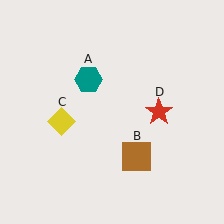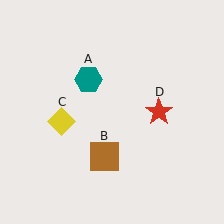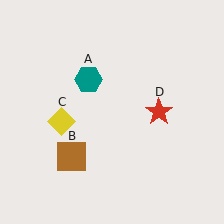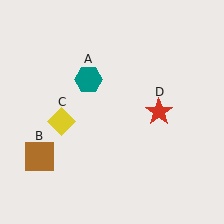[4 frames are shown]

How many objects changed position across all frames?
1 object changed position: brown square (object B).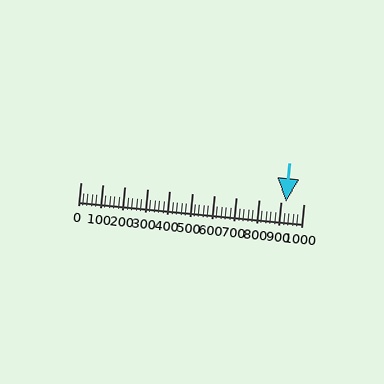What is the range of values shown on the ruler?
The ruler shows values from 0 to 1000.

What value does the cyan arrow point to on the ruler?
The cyan arrow points to approximately 923.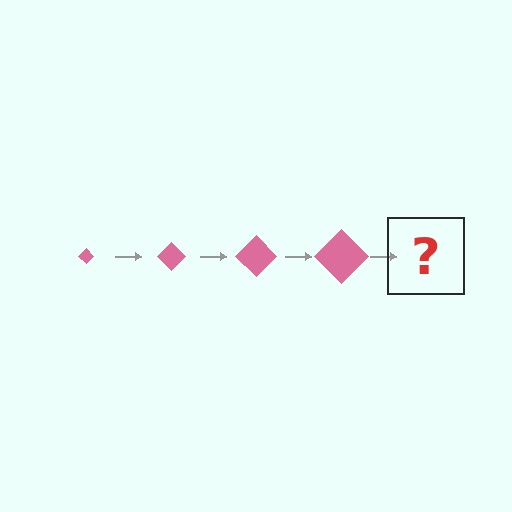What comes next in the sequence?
The next element should be a pink diamond, larger than the previous one.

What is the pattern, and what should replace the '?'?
The pattern is that the diamond gets progressively larger each step. The '?' should be a pink diamond, larger than the previous one.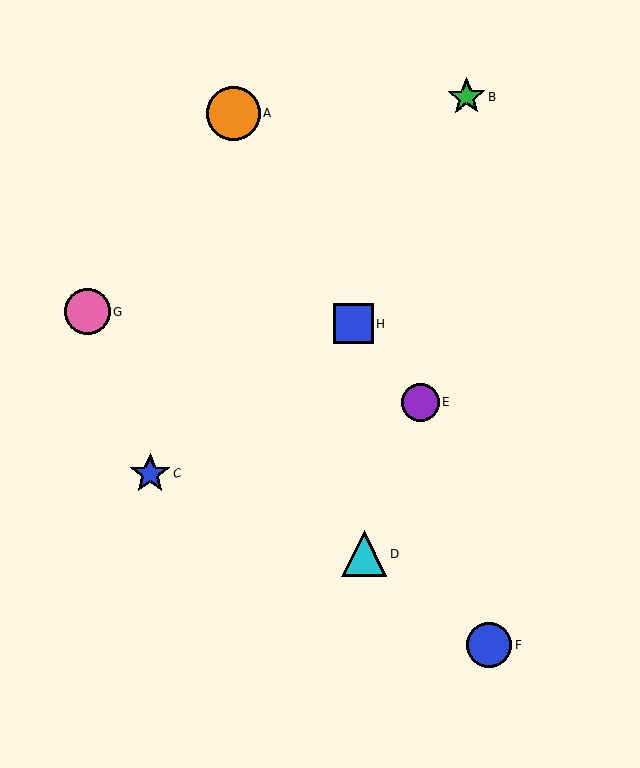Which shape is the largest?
The orange circle (labeled A) is the largest.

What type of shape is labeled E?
Shape E is a purple circle.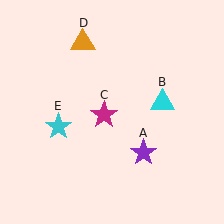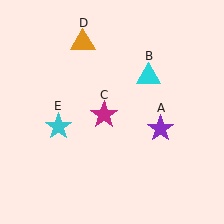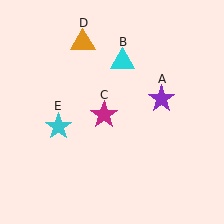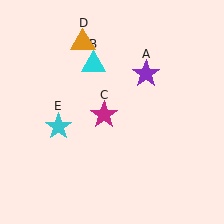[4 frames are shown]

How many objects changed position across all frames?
2 objects changed position: purple star (object A), cyan triangle (object B).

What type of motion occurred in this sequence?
The purple star (object A), cyan triangle (object B) rotated counterclockwise around the center of the scene.